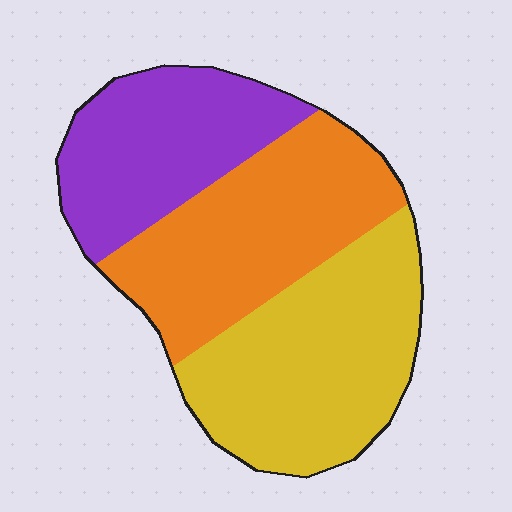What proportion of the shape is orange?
Orange covers 34% of the shape.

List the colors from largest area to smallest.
From largest to smallest: yellow, orange, purple.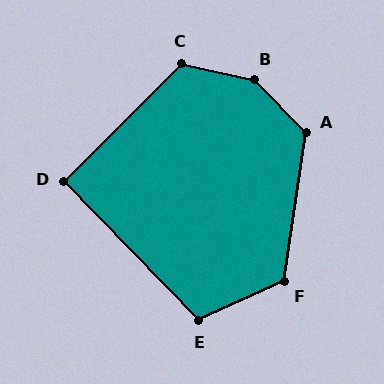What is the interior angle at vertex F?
Approximately 123 degrees (obtuse).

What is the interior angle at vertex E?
Approximately 110 degrees (obtuse).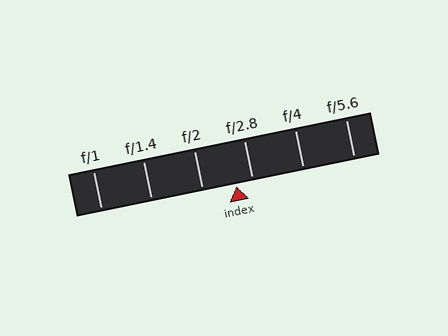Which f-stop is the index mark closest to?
The index mark is closest to f/2.8.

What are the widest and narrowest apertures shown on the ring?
The widest aperture shown is f/1 and the narrowest is f/5.6.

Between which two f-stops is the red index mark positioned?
The index mark is between f/2 and f/2.8.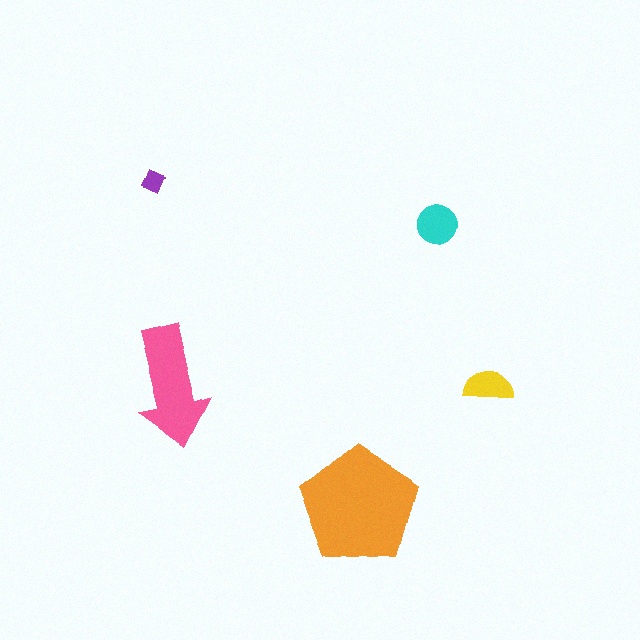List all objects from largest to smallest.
The orange pentagon, the pink arrow, the cyan circle, the yellow semicircle, the purple diamond.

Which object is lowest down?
The orange pentagon is bottommost.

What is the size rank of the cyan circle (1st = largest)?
3rd.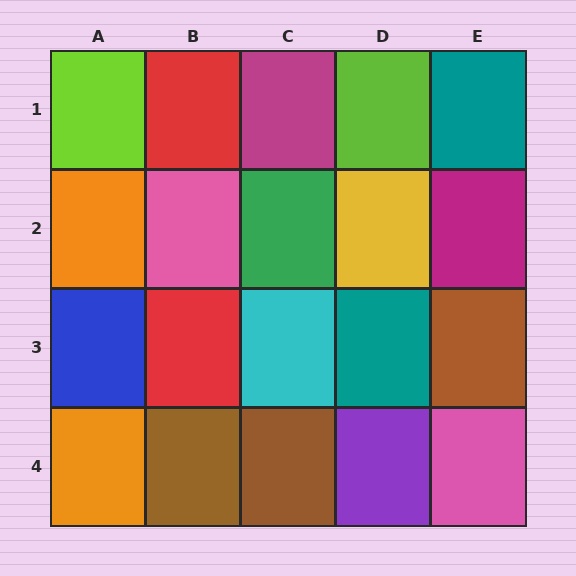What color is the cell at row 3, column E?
Brown.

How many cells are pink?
2 cells are pink.